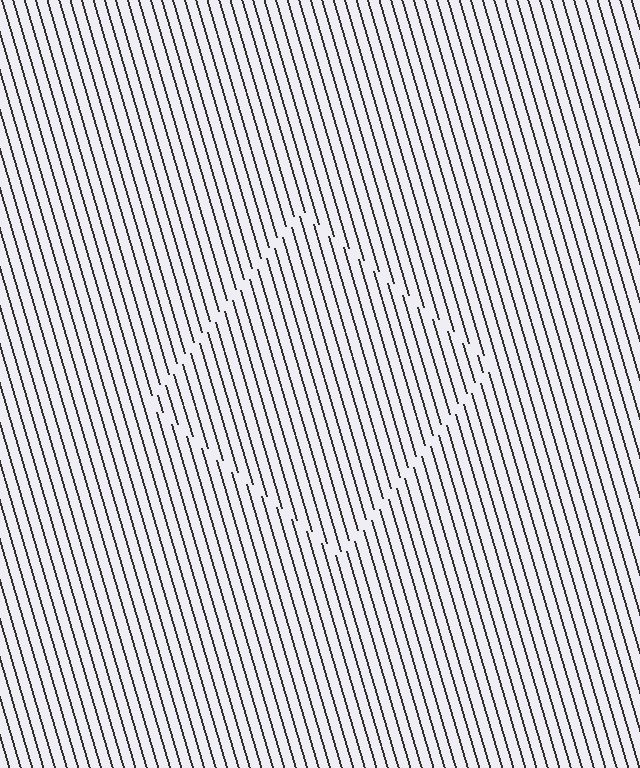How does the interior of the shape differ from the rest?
The interior of the shape contains the same grating, shifted by half a period — the contour is defined by the phase discontinuity where line-ends from the inner and outer gratings abut.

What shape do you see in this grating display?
An illusory square. The interior of the shape contains the same grating, shifted by half a period — the contour is defined by the phase discontinuity where line-ends from the inner and outer gratings abut.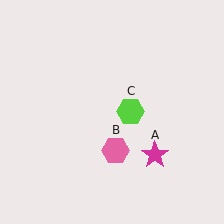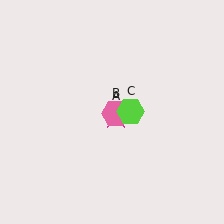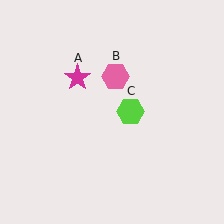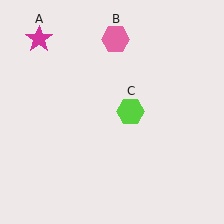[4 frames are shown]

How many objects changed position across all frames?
2 objects changed position: magenta star (object A), pink hexagon (object B).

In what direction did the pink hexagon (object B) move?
The pink hexagon (object B) moved up.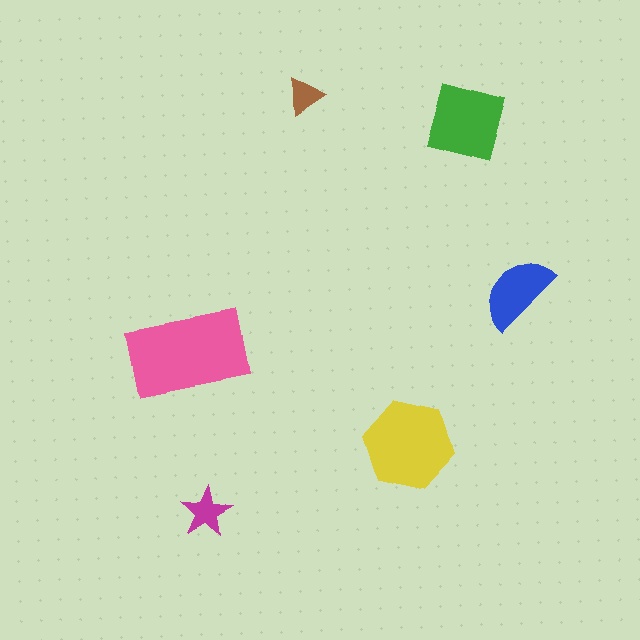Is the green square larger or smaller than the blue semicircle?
Larger.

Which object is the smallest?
The brown triangle.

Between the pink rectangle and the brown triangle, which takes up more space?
The pink rectangle.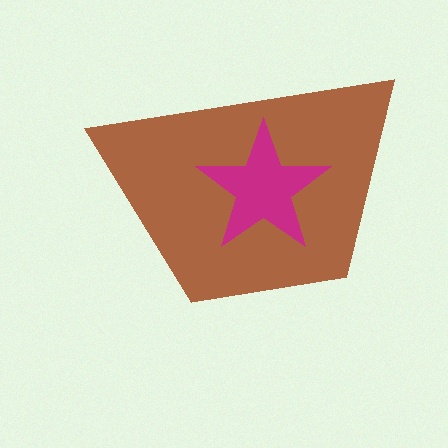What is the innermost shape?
The magenta star.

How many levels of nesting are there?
2.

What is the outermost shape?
The brown trapezoid.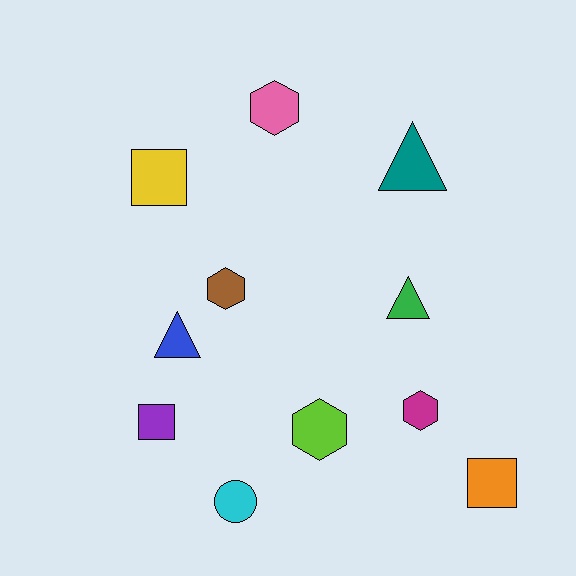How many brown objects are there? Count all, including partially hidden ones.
There is 1 brown object.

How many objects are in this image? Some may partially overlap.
There are 11 objects.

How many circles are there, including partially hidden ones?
There is 1 circle.